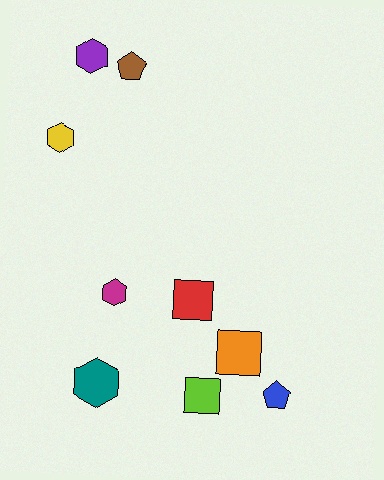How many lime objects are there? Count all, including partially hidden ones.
There is 1 lime object.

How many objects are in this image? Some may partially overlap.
There are 9 objects.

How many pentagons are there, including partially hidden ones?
There are 2 pentagons.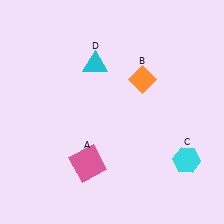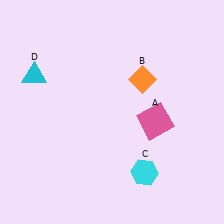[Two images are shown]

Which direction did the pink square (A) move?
The pink square (A) moved right.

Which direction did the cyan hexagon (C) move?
The cyan hexagon (C) moved left.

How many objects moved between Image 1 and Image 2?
3 objects moved between the two images.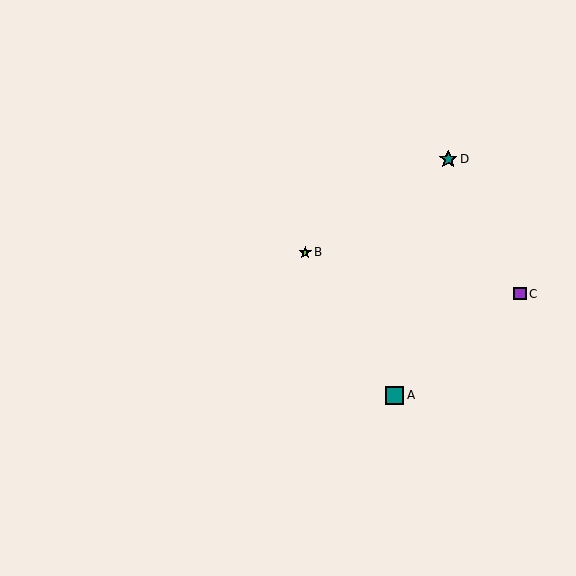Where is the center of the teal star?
The center of the teal star is at (448, 159).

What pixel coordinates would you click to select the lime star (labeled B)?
Click at (305, 252) to select the lime star B.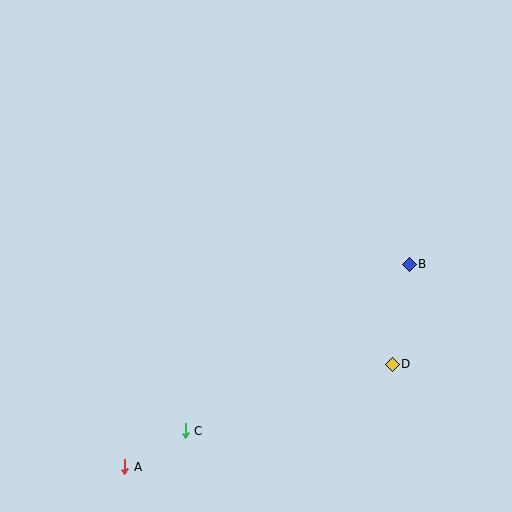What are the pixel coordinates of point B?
Point B is at (409, 265).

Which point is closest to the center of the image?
Point B at (409, 265) is closest to the center.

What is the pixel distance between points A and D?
The distance between A and D is 286 pixels.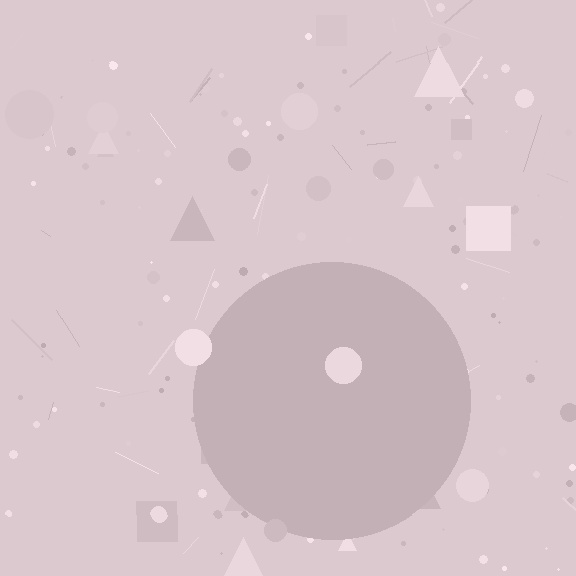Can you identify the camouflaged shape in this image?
The camouflaged shape is a circle.